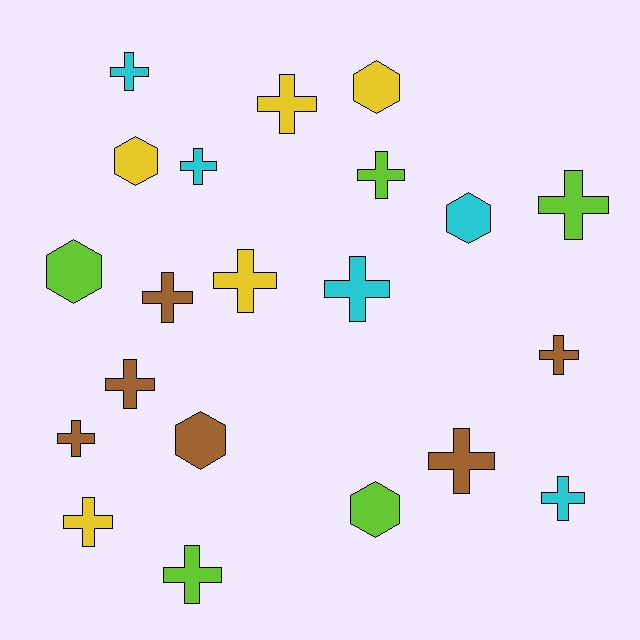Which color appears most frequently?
Brown, with 6 objects.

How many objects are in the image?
There are 21 objects.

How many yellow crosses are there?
There are 3 yellow crosses.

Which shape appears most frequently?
Cross, with 15 objects.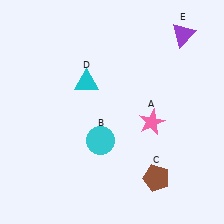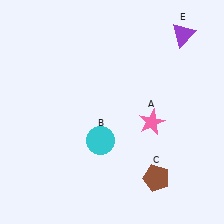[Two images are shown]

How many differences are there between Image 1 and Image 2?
There is 1 difference between the two images.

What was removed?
The cyan triangle (D) was removed in Image 2.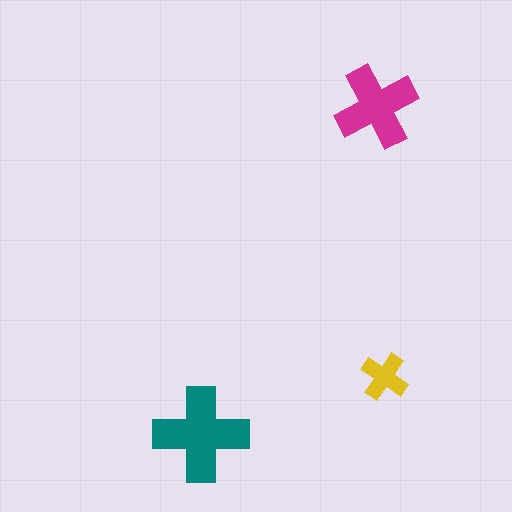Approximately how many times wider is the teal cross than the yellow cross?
About 2 times wider.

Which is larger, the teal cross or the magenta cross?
The teal one.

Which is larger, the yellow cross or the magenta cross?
The magenta one.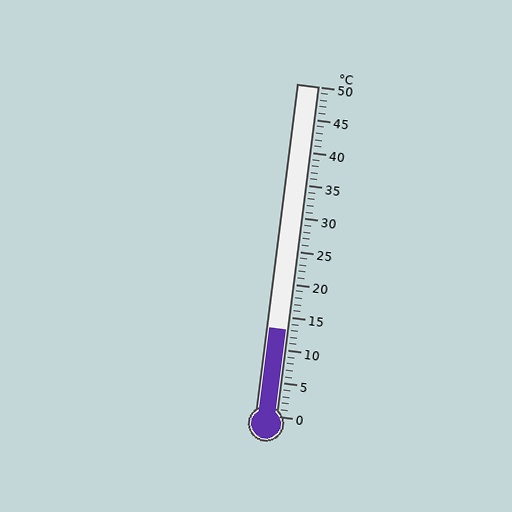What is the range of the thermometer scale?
The thermometer scale ranges from 0°C to 50°C.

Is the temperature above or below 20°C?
The temperature is below 20°C.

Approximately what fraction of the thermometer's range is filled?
The thermometer is filled to approximately 25% of its range.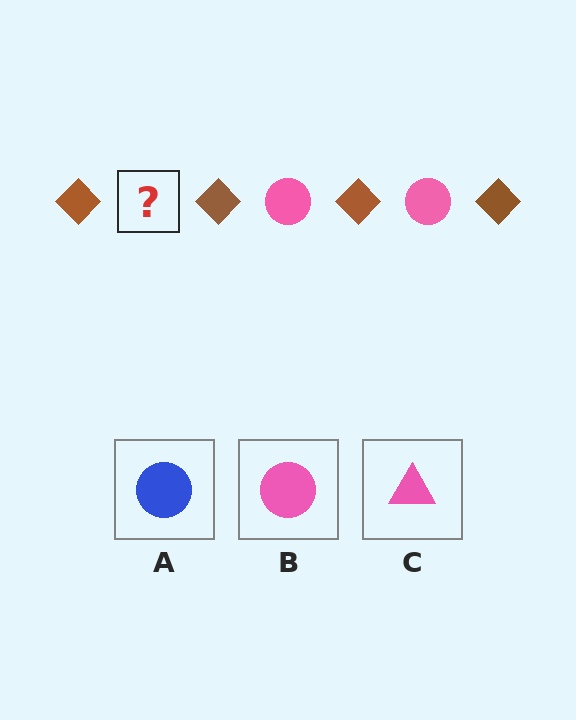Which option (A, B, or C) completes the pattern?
B.